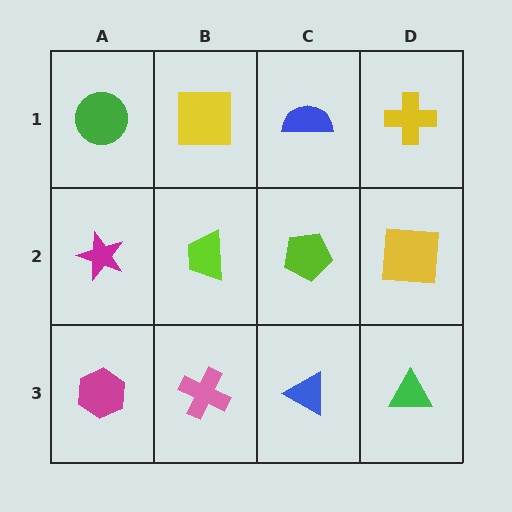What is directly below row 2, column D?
A green triangle.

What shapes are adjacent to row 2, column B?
A yellow square (row 1, column B), a pink cross (row 3, column B), a magenta star (row 2, column A), a lime pentagon (row 2, column C).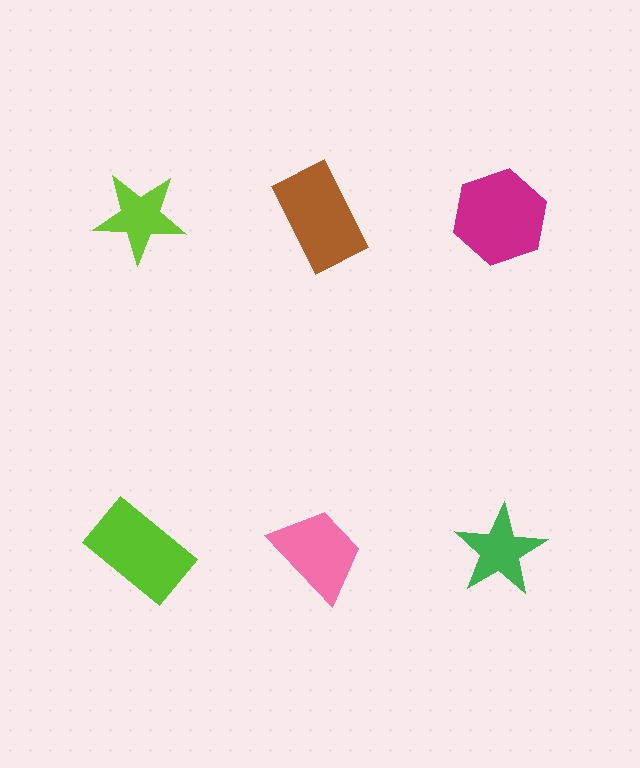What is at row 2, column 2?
A pink trapezoid.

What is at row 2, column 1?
A lime rectangle.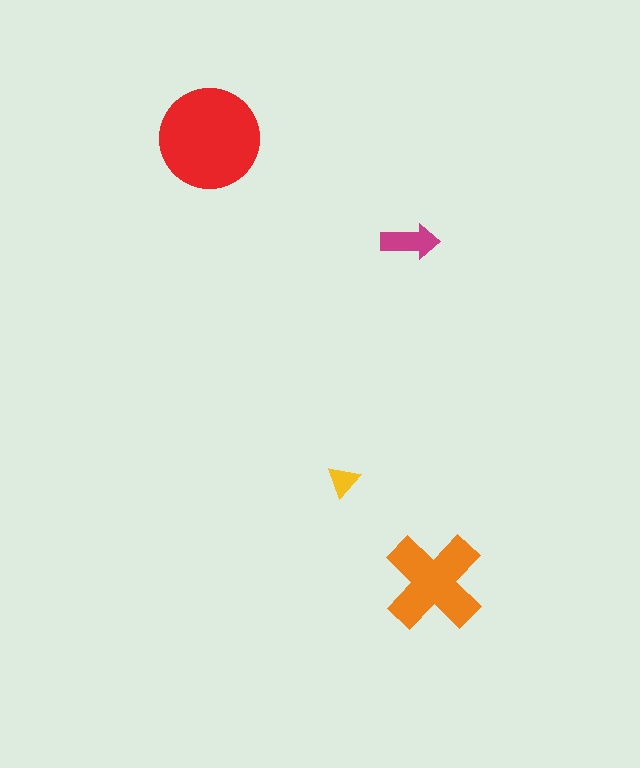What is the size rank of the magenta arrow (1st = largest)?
3rd.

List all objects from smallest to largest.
The yellow triangle, the magenta arrow, the orange cross, the red circle.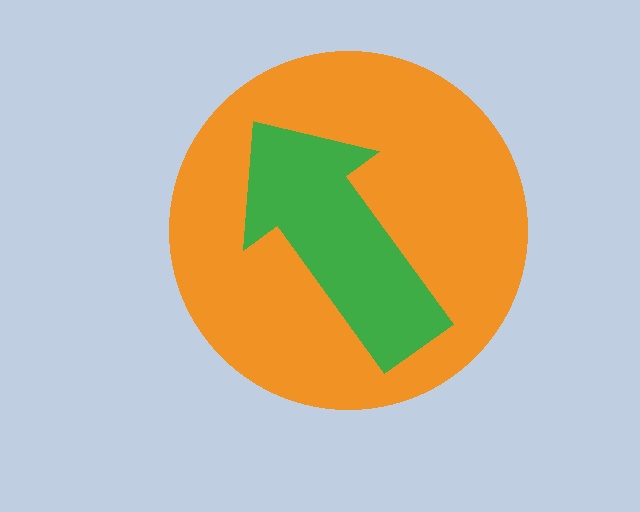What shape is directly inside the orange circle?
The green arrow.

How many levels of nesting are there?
2.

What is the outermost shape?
The orange circle.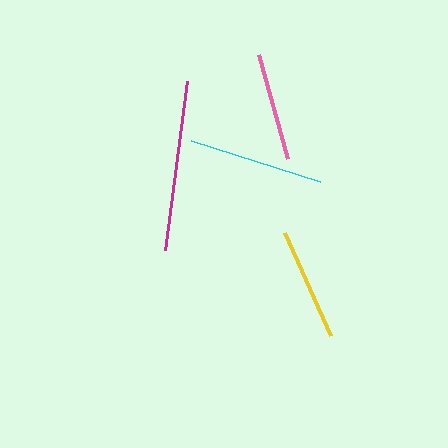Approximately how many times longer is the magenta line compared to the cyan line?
The magenta line is approximately 1.3 times the length of the cyan line.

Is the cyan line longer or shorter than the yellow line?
The cyan line is longer than the yellow line.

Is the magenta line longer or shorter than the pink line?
The magenta line is longer than the pink line.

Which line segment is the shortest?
The pink line is the shortest at approximately 108 pixels.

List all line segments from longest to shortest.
From longest to shortest: magenta, cyan, yellow, pink.